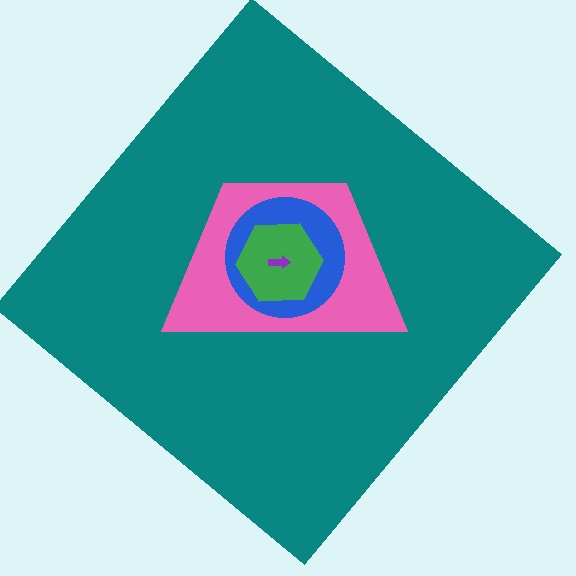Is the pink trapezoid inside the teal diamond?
Yes.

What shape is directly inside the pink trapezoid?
The blue circle.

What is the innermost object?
The purple arrow.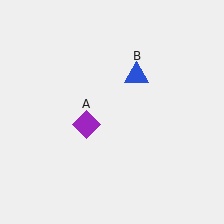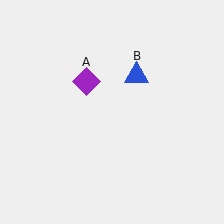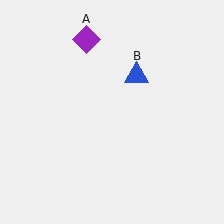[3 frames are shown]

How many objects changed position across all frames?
1 object changed position: purple diamond (object A).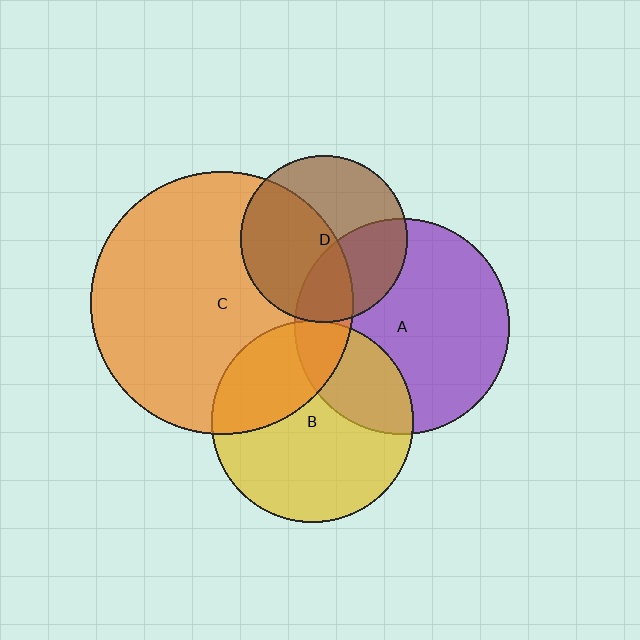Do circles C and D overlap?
Yes.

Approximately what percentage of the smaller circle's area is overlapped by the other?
Approximately 50%.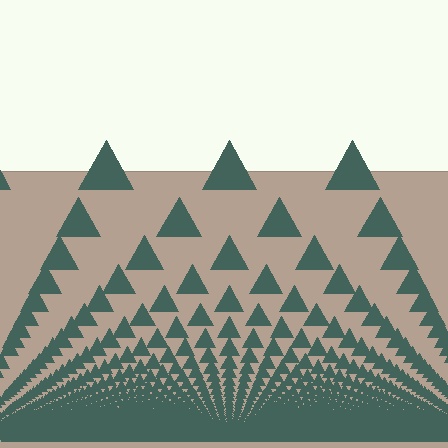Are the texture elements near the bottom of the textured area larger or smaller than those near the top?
Smaller. The gradient is inverted — elements near the bottom are smaller and denser.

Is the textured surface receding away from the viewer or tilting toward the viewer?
The surface appears to tilt toward the viewer. Texture elements get larger and sparser toward the top.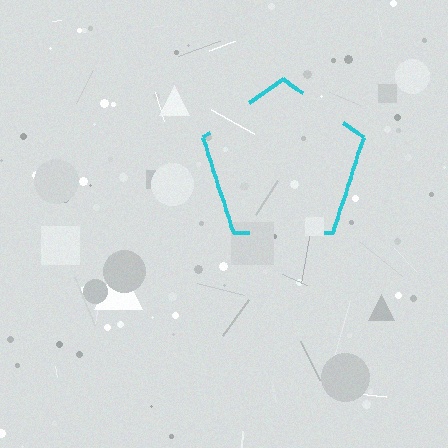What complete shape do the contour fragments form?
The contour fragments form a pentagon.